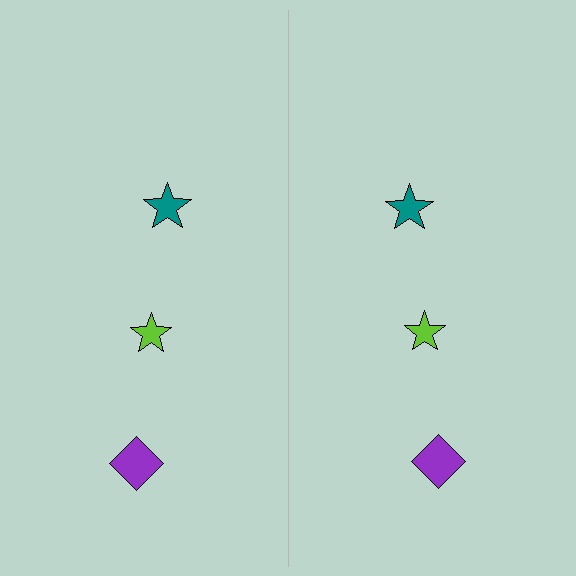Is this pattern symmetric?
Yes, this pattern has bilateral (reflection) symmetry.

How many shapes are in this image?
There are 6 shapes in this image.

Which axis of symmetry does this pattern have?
The pattern has a vertical axis of symmetry running through the center of the image.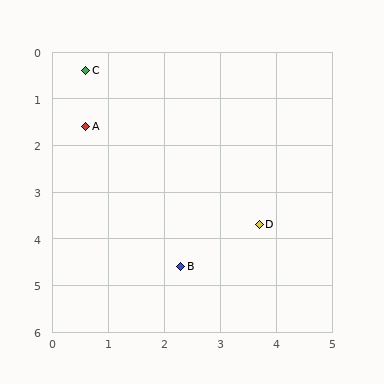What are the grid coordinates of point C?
Point C is at approximately (0.6, 0.4).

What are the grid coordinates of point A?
Point A is at approximately (0.6, 1.6).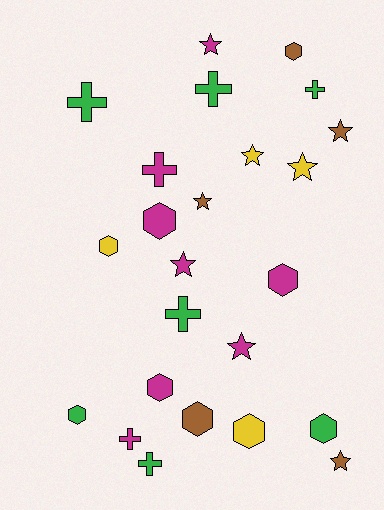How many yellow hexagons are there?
There are 2 yellow hexagons.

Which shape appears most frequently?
Hexagon, with 9 objects.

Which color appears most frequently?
Magenta, with 8 objects.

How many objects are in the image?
There are 24 objects.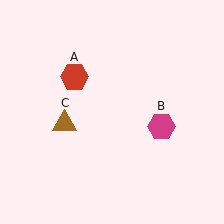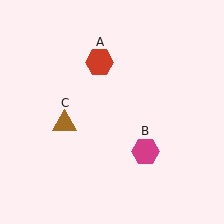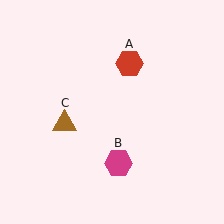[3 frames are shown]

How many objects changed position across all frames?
2 objects changed position: red hexagon (object A), magenta hexagon (object B).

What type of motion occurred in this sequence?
The red hexagon (object A), magenta hexagon (object B) rotated clockwise around the center of the scene.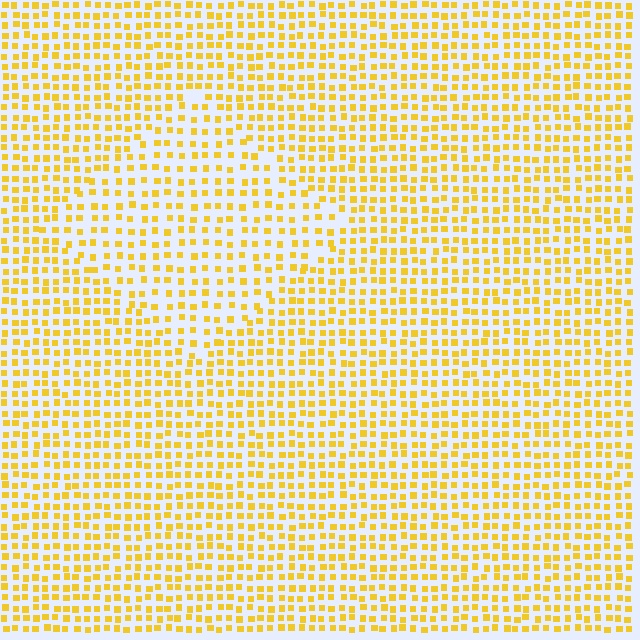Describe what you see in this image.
The image contains small yellow elements arranged at two different densities. A diamond-shaped region is visible where the elements are less densely packed than the surrounding area.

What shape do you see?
I see a diamond.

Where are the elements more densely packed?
The elements are more densely packed outside the diamond boundary.